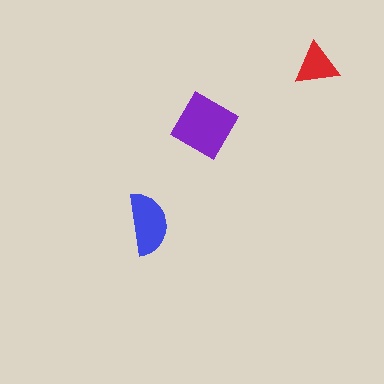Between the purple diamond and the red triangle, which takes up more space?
The purple diamond.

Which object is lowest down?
The blue semicircle is bottommost.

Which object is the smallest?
The red triangle.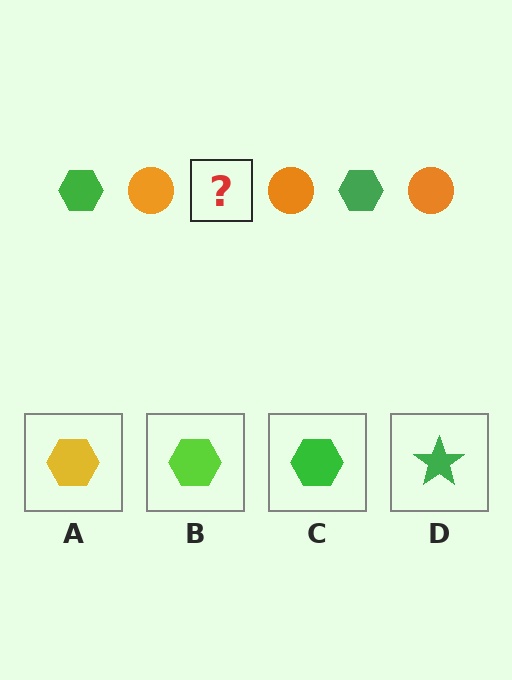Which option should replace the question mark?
Option C.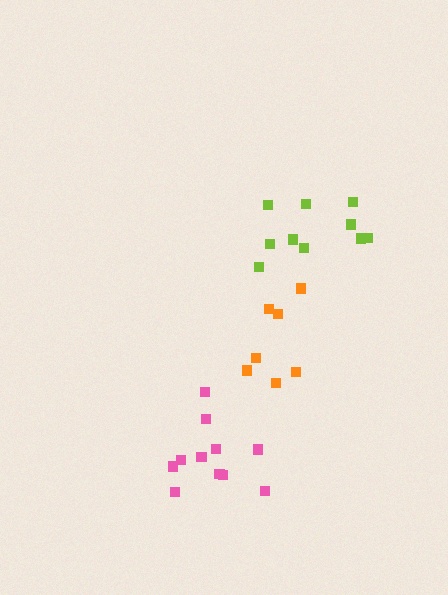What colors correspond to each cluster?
The clusters are colored: pink, lime, orange.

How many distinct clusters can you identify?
There are 3 distinct clusters.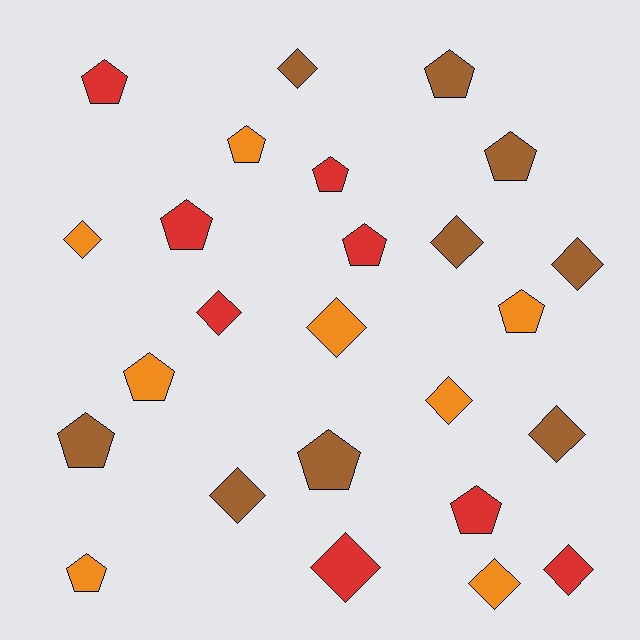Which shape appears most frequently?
Pentagon, with 13 objects.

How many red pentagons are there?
There are 5 red pentagons.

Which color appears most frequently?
Brown, with 9 objects.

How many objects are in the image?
There are 25 objects.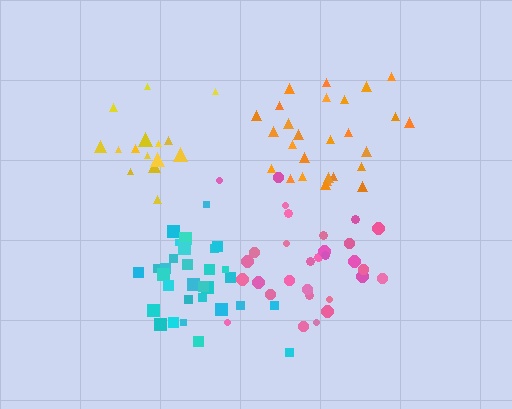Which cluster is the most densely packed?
Cyan.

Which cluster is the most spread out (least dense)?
Yellow.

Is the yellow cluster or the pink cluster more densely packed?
Pink.